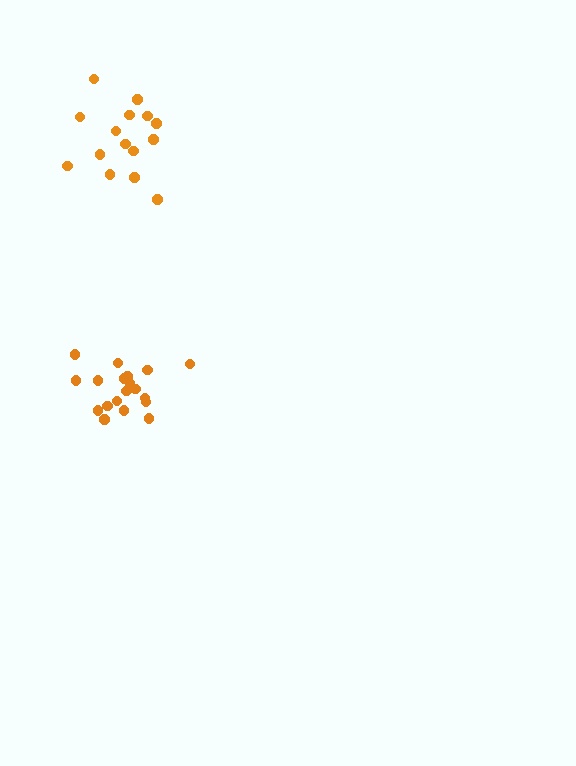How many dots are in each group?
Group 1: 15 dots, Group 2: 19 dots (34 total).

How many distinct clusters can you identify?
There are 2 distinct clusters.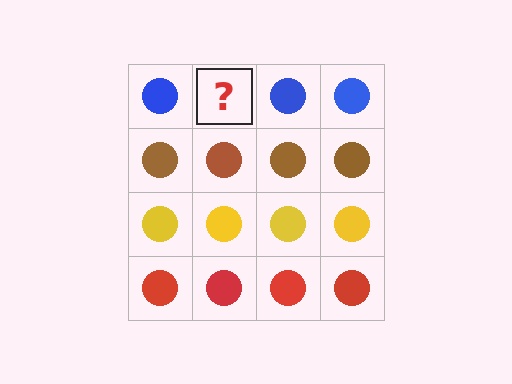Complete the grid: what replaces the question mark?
The question mark should be replaced with a blue circle.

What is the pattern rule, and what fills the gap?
The rule is that each row has a consistent color. The gap should be filled with a blue circle.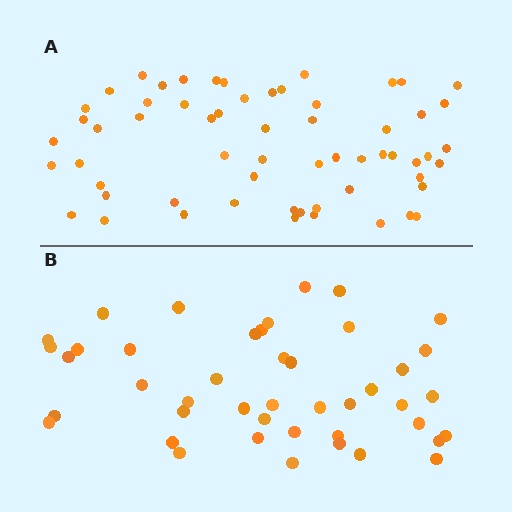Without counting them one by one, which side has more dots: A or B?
Region A (the top region) has more dots.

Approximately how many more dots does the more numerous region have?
Region A has approximately 15 more dots than region B.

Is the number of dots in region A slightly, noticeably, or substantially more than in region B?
Region A has noticeably more, but not dramatically so. The ratio is roughly 1.4 to 1.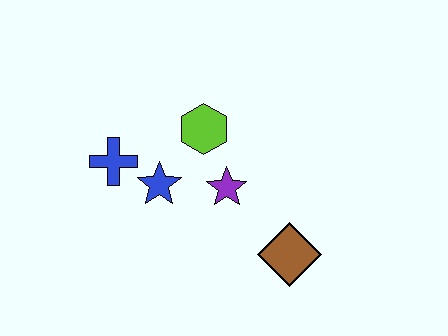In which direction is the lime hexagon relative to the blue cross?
The lime hexagon is to the right of the blue cross.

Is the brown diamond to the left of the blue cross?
No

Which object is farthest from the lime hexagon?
The brown diamond is farthest from the lime hexagon.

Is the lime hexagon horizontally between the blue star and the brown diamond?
Yes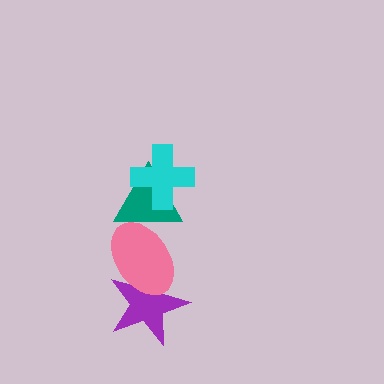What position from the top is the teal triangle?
The teal triangle is 2nd from the top.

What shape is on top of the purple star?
The pink ellipse is on top of the purple star.